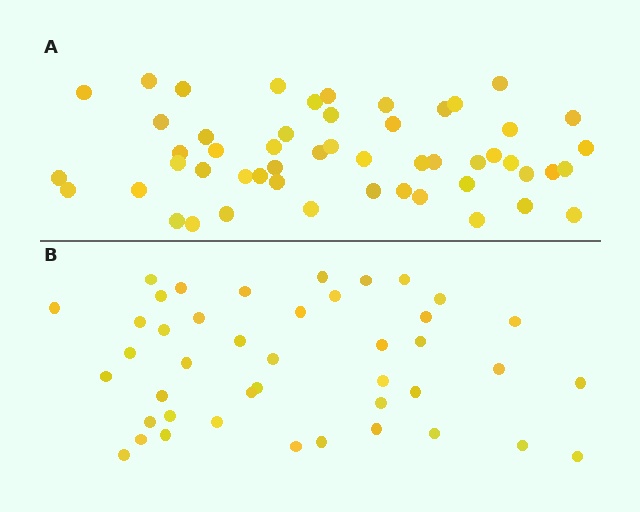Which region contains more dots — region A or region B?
Region A (the top region) has more dots.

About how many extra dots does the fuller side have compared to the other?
Region A has roughly 8 or so more dots than region B.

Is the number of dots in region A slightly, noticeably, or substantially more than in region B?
Region A has only slightly more — the two regions are fairly close. The ratio is roughly 1.2 to 1.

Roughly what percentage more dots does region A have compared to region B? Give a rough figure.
About 20% more.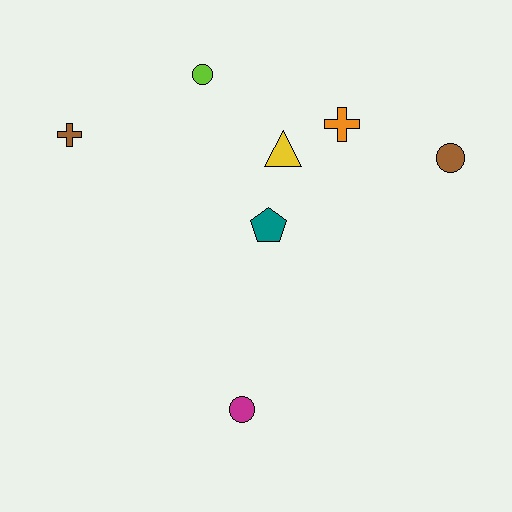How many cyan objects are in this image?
There are no cyan objects.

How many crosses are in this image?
There are 2 crosses.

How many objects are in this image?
There are 7 objects.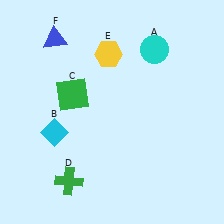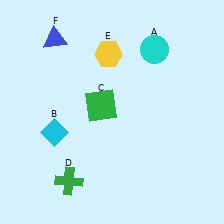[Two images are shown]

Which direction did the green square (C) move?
The green square (C) moved right.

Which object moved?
The green square (C) moved right.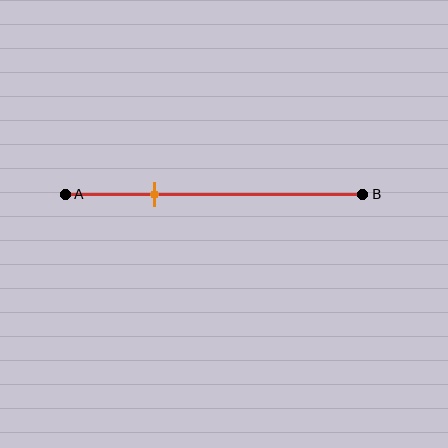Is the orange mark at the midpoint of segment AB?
No, the mark is at about 30% from A, not at the 50% midpoint.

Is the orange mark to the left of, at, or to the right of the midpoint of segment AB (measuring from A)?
The orange mark is to the left of the midpoint of segment AB.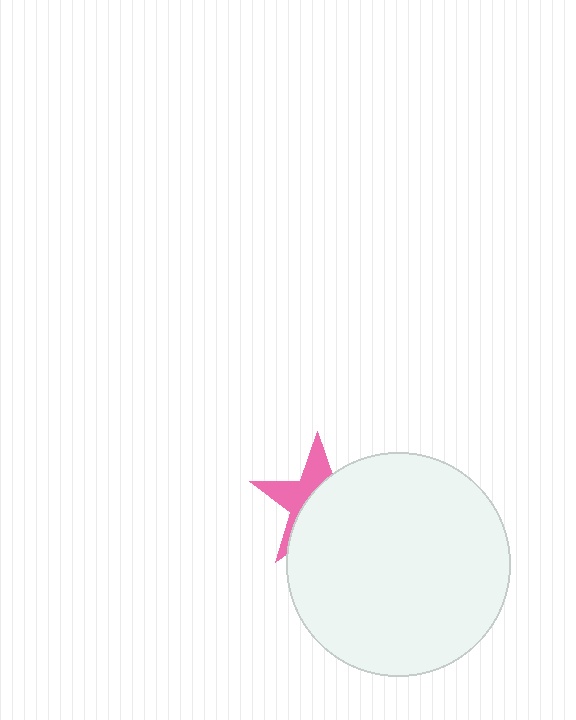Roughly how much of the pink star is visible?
A small part of it is visible (roughly 40%).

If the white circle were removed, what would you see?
You would see the complete pink star.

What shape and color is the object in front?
The object in front is a white circle.